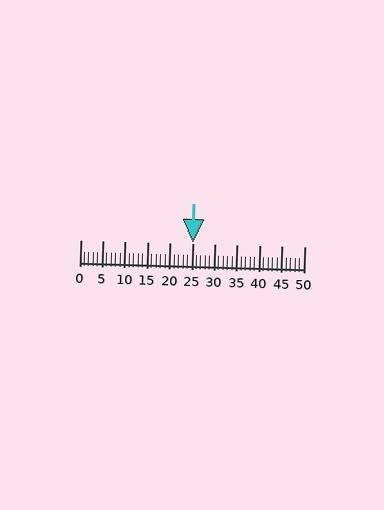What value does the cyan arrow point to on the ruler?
The cyan arrow points to approximately 25.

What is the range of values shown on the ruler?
The ruler shows values from 0 to 50.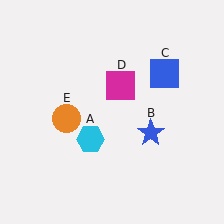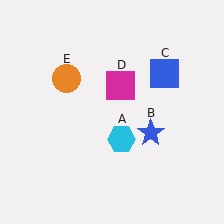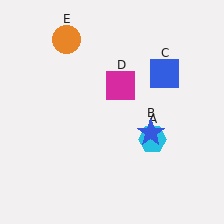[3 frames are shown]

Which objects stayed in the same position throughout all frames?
Blue star (object B) and blue square (object C) and magenta square (object D) remained stationary.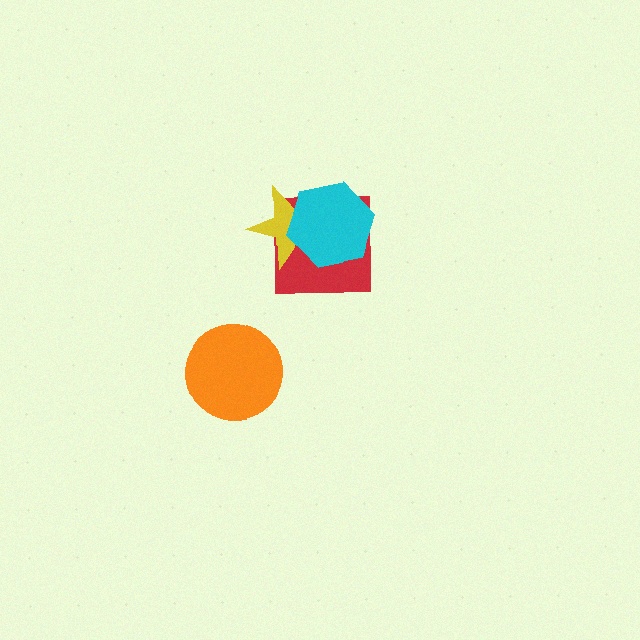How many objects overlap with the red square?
2 objects overlap with the red square.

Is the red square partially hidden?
Yes, it is partially covered by another shape.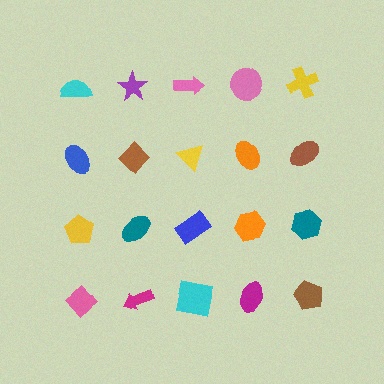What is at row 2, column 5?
A brown ellipse.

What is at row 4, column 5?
A brown pentagon.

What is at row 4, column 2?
A magenta arrow.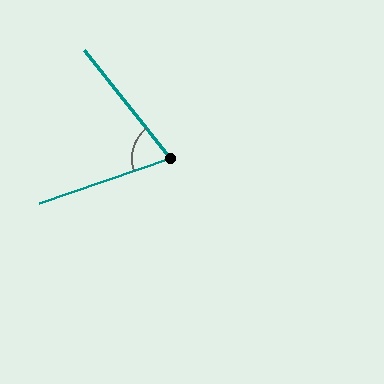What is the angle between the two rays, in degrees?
Approximately 70 degrees.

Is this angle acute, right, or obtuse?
It is acute.